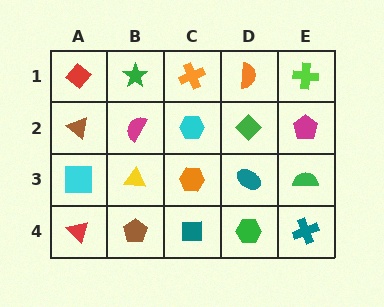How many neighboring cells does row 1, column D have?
3.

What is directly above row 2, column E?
A lime cross.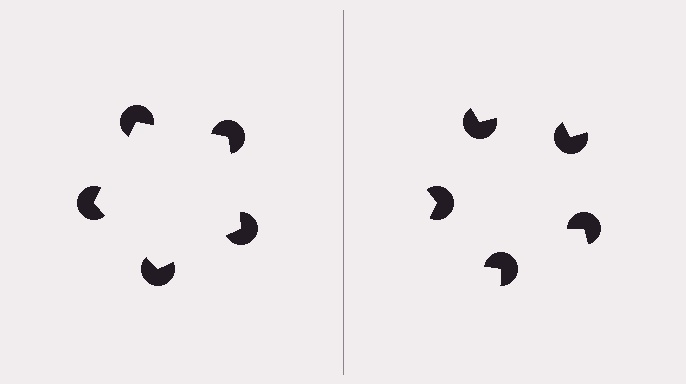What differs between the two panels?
The pac-man discs are positioned identically on both sides; only the wedge orientations differ. On the left they align to a pentagon; on the right they are misaligned.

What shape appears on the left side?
An illusory pentagon.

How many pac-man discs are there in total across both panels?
10 — 5 on each side.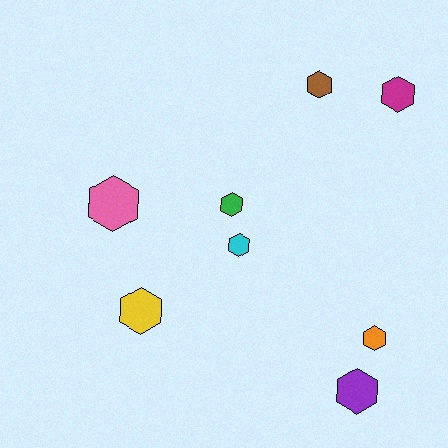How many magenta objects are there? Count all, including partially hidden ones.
There is 1 magenta object.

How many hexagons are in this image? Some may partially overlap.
There are 8 hexagons.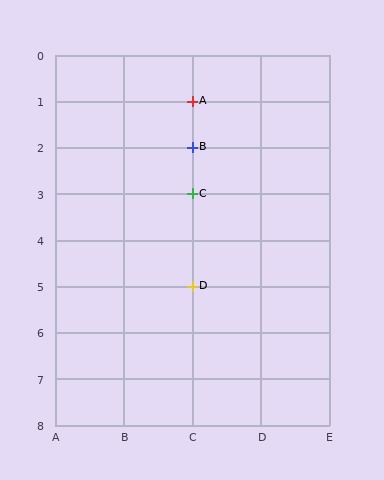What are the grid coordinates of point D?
Point D is at grid coordinates (C, 5).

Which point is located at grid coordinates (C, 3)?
Point C is at (C, 3).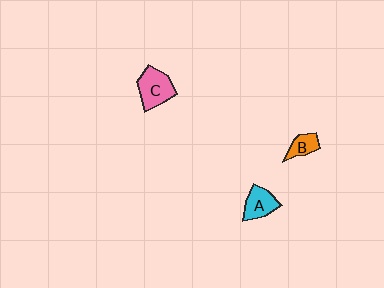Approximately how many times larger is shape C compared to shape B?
Approximately 1.9 times.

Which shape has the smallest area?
Shape B (orange).